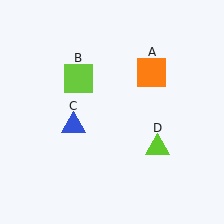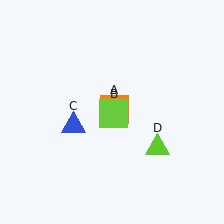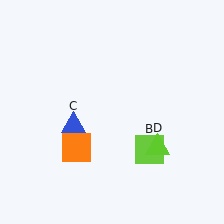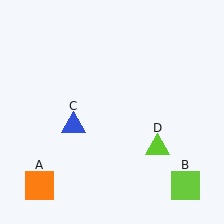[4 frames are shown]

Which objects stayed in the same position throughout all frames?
Blue triangle (object C) and lime triangle (object D) remained stationary.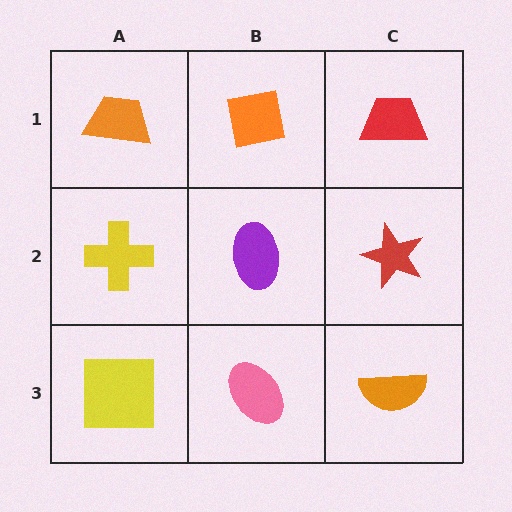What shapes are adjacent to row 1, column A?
A yellow cross (row 2, column A), an orange square (row 1, column B).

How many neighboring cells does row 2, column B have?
4.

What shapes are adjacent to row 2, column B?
An orange square (row 1, column B), a pink ellipse (row 3, column B), a yellow cross (row 2, column A), a red star (row 2, column C).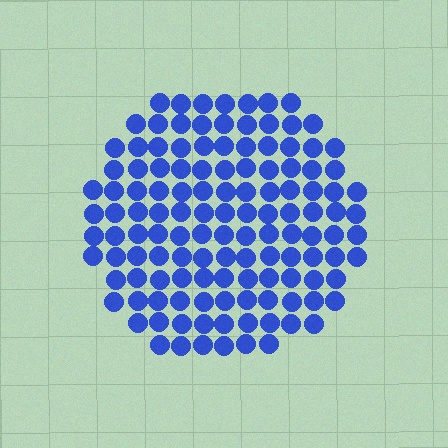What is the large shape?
The large shape is a circle.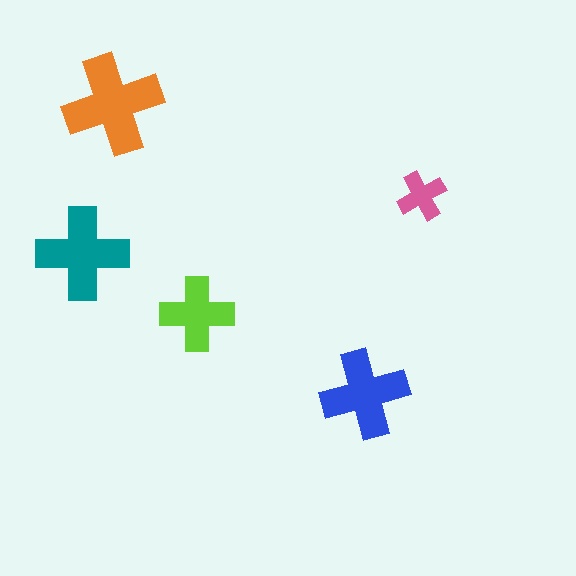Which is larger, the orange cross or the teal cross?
The orange one.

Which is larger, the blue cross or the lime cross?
The blue one.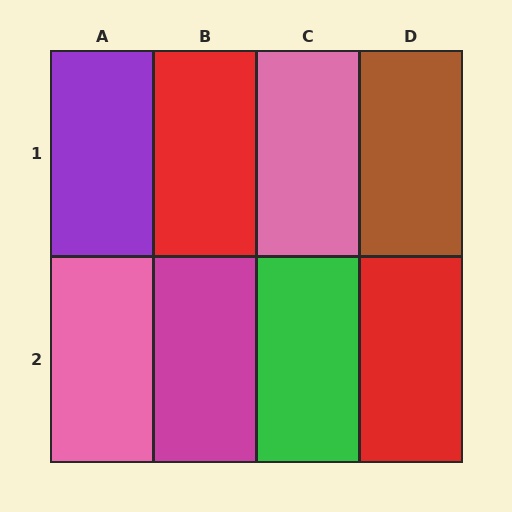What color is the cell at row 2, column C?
Green.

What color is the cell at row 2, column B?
Magenta.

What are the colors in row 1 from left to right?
Purple, red, pink, brown.